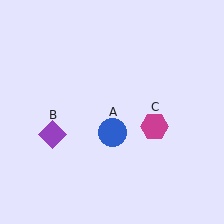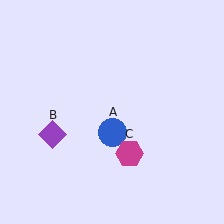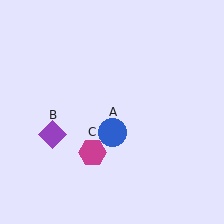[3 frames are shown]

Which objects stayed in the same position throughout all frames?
Blue circle (object A) and purple diamond (object B) remained stationary.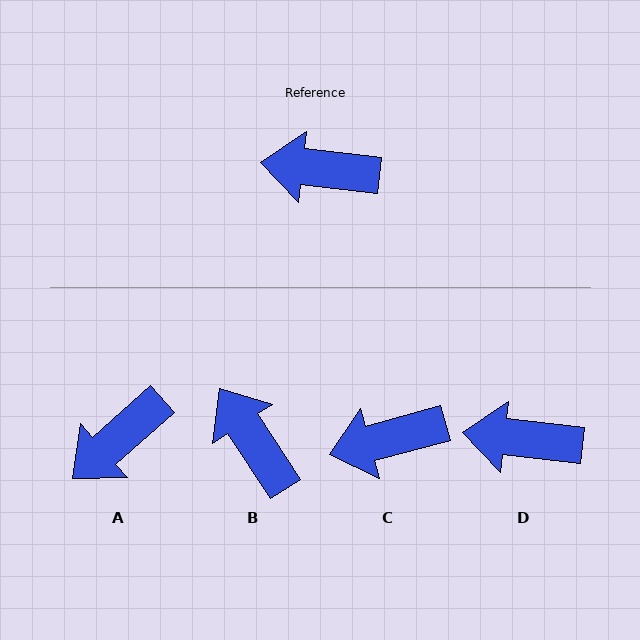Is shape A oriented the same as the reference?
No, it is off by about 48 degrees.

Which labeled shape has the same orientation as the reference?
D.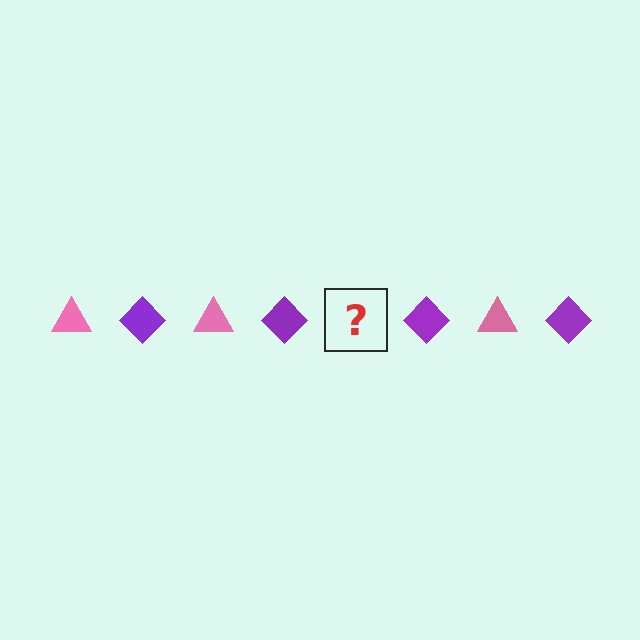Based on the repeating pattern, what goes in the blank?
The blank should be a pink triangle.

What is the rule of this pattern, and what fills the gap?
The rule is that the pattern alternates between pink triangle and purple diamond. The gap should be filled with a pink triangle.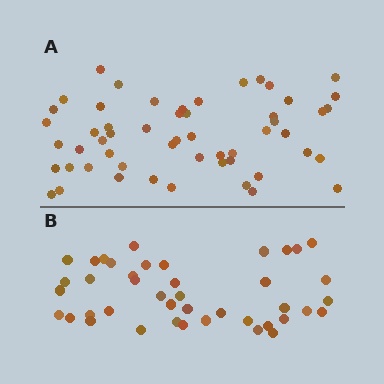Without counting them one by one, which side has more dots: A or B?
Region A (the top region) has more dots.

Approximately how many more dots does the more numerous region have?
Region A has roughly 12 or so more dots than region B.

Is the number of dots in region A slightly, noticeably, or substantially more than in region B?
Region A has noticeably more, but not dramatically so. The ratio is roughly 1.3 to 1.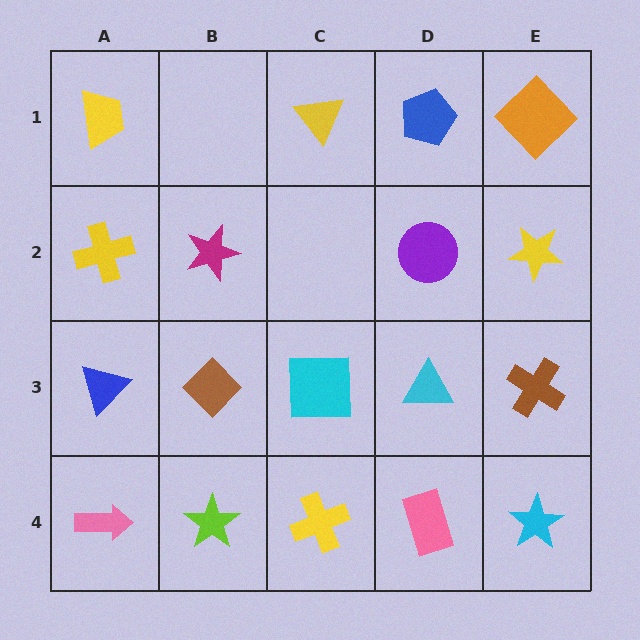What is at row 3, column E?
A brown cross.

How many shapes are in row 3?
5 shapes.